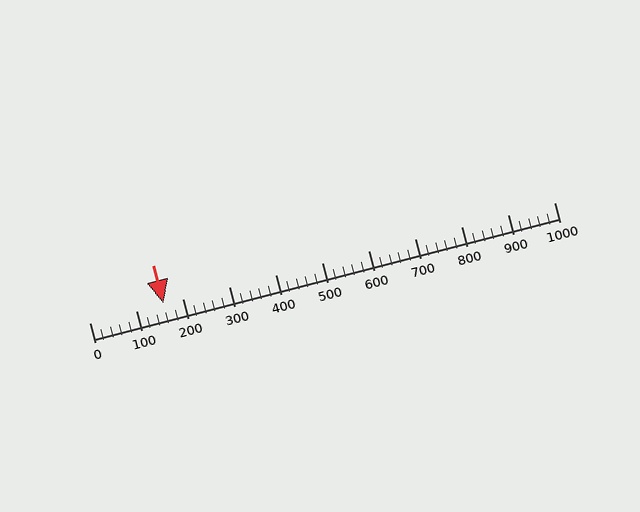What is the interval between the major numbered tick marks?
The major tick marks are spaced 100 units apart.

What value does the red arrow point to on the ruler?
The red arrow points to approximately 159.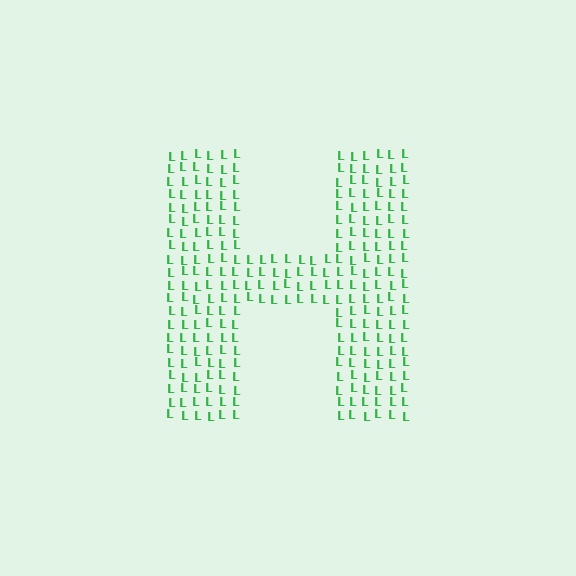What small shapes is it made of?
It is made of small letter L's.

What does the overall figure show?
The overall figure shows the letter H.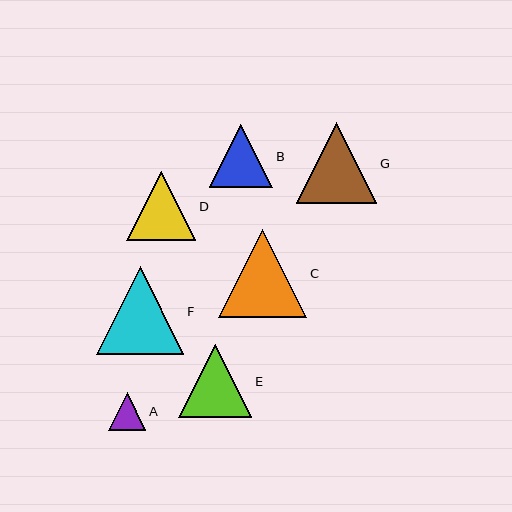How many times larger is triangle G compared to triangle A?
Triangle G is approximately 2.2 times the size of triangle A.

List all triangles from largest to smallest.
From largest to smallest: C, F, G, E, D, B, A.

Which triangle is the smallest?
Triangle A is the smallest with a size of approximately 37 pixels.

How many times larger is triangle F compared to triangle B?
Triangle F is approximately 1.4 times the size of triangle B.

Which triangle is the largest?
Triangle C is the largest with a size of approximately 88 pixels.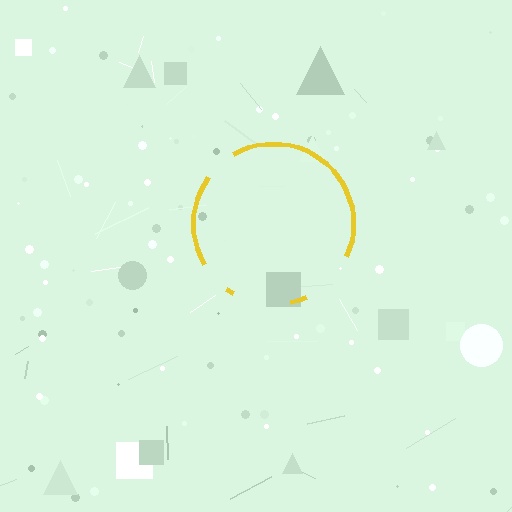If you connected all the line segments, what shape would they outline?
They would outline a circle.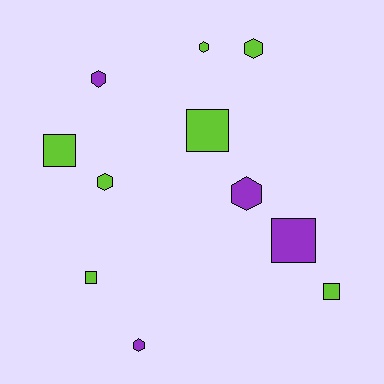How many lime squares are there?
There are 4 lime squares.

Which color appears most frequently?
Lime, with 7 objects.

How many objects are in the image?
There are 11 objects.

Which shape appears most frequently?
Hexagon, with 6 objects.